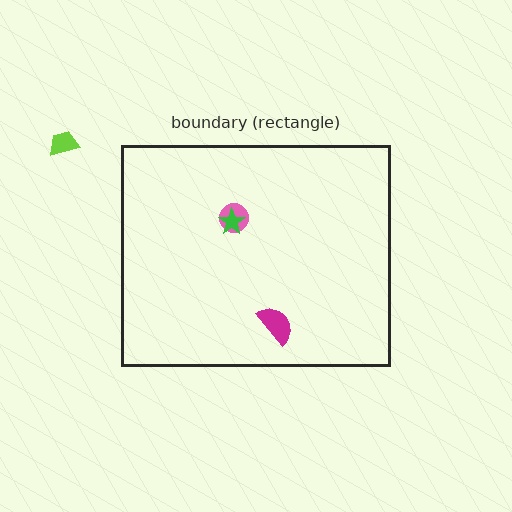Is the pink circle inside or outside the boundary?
Inside.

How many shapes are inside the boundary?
3 inside, 1 outside.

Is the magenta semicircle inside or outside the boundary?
Inside.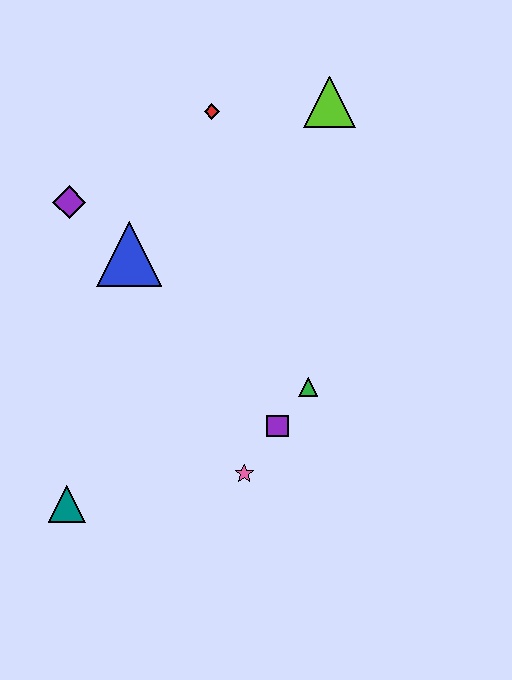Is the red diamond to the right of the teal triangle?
Yes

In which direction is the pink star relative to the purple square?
The pink star is below the purple square.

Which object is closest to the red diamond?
The lime triangle is closest to the red diamond.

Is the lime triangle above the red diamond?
Yes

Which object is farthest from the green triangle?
The purple diamond is farthest from the green triangle.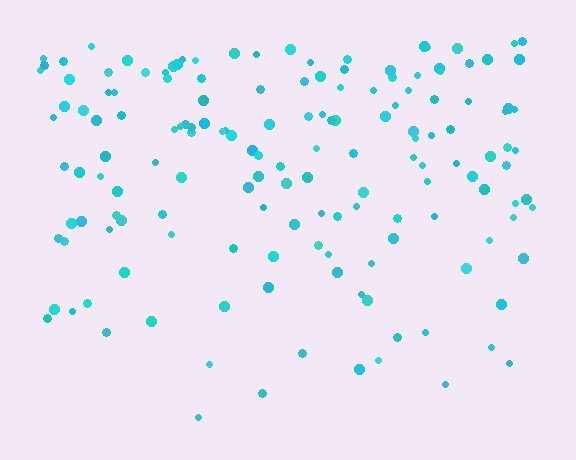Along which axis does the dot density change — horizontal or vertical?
Vertical.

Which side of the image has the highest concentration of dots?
The top.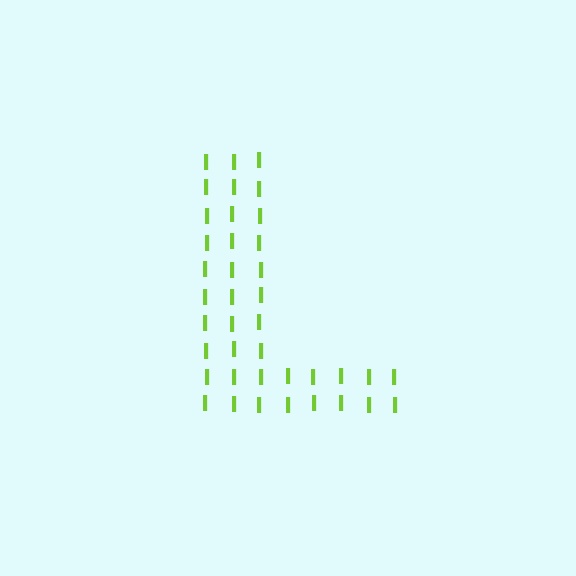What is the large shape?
The large shape is the letter L.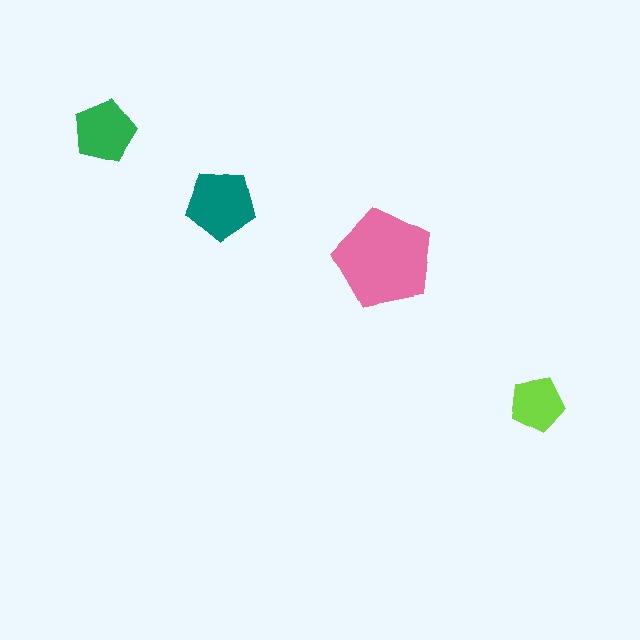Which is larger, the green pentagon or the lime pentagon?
The green one.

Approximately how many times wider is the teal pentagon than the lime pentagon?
About 1.5 times wider.